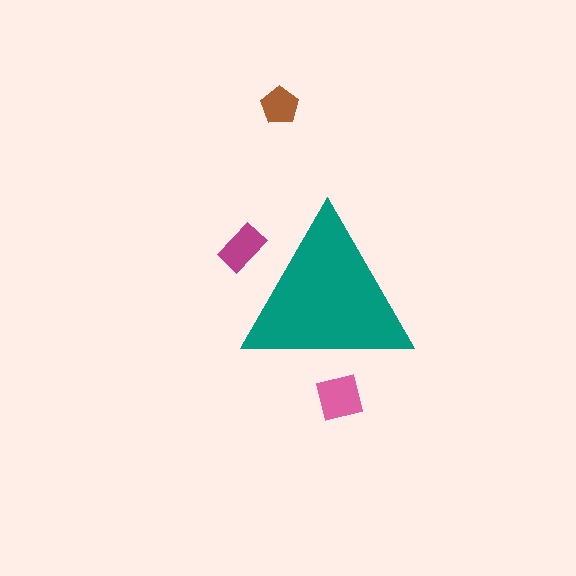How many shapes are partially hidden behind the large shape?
2 shapes are partially hidden.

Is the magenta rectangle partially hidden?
Yes, the magenta rectangle is partially hidden behind the teal triangle.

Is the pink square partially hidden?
Yes, the pink square is partially hidden behind the teal triangle.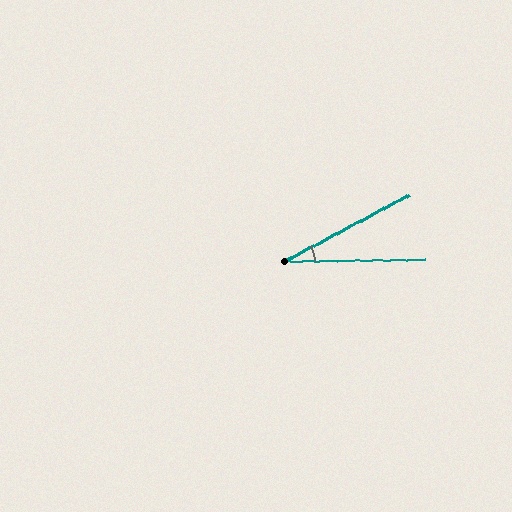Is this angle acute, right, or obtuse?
It is acute.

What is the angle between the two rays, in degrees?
Approximately 27 degrees.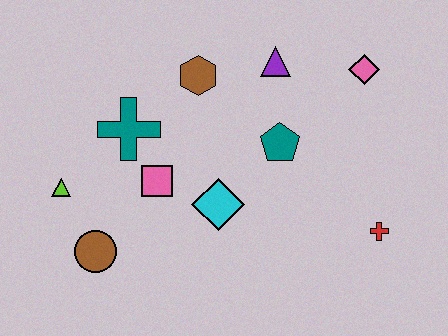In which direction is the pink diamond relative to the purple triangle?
The pink diamond is to the right of the purple triangle.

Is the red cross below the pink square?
Yes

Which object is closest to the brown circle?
The lime triangle is closest to the brown circle.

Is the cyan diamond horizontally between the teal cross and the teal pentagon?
Yes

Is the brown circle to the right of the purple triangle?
No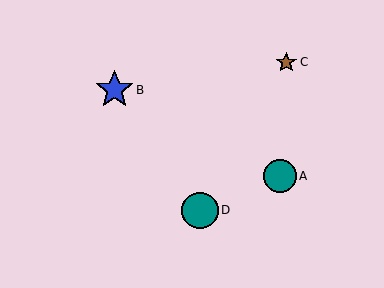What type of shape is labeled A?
Shape A is a teal circle.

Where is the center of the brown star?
The center of the brown star is at (286, 62).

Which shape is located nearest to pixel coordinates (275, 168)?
The teal circle (labeled A) at (280, 176) is nearest to that location.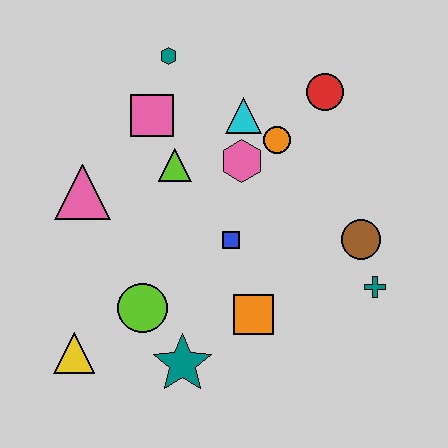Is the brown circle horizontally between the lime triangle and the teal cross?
Yes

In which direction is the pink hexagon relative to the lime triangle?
The pink hexagon is to the right of the lime triangle.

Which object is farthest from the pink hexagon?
The yellow triangle is farthest from the pink hexagon.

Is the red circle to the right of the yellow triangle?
Yes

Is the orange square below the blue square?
Yes